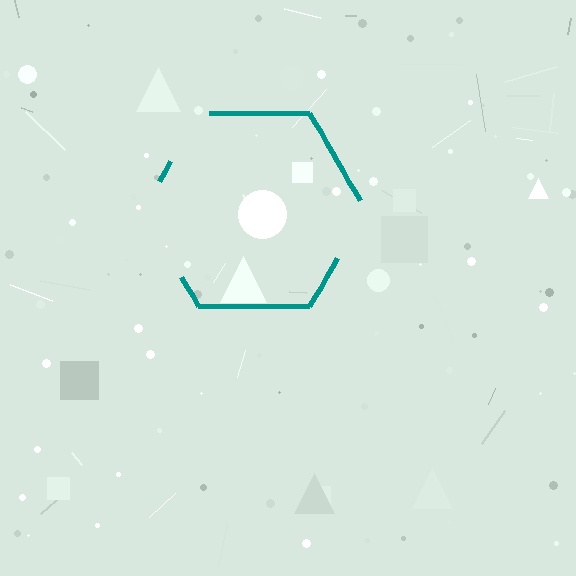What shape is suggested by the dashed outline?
The dashed outline suggests a hexagon.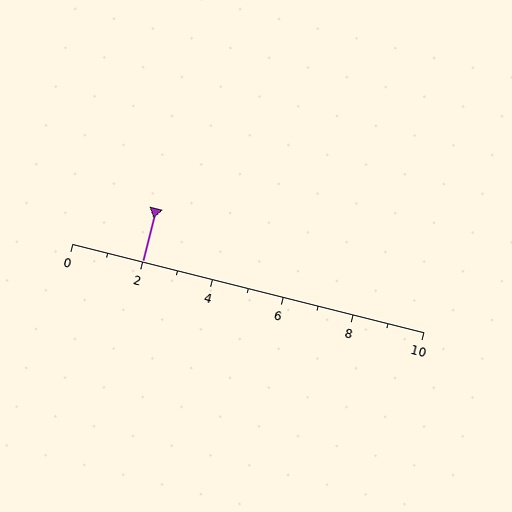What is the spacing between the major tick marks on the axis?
The major ticks are spaced 2 apart.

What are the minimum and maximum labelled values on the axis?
The axis runs from 0 to 10.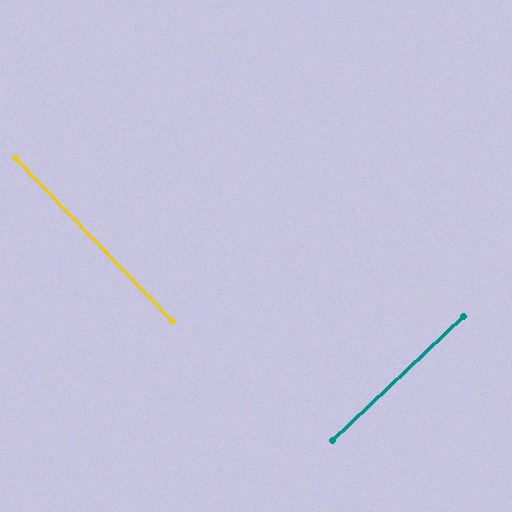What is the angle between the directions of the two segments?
Approximately 90 degrees.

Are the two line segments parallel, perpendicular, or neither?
Perpendicular — they meet at approximately 90°.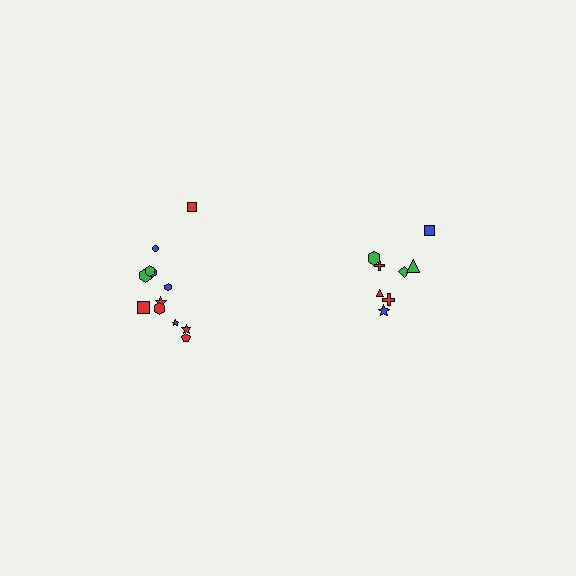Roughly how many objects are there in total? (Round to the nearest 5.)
Roughly 20 objects in total.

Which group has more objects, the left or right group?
The left group.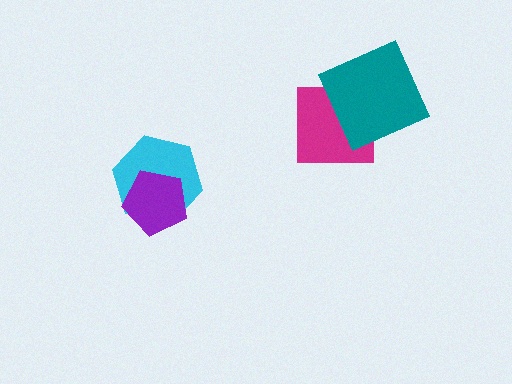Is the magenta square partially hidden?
Yes, it is partially covered by another shape.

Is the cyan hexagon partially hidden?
Yes, it is partially covered by another shape.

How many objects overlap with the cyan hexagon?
1 object overlaps with the cyan hexagon.